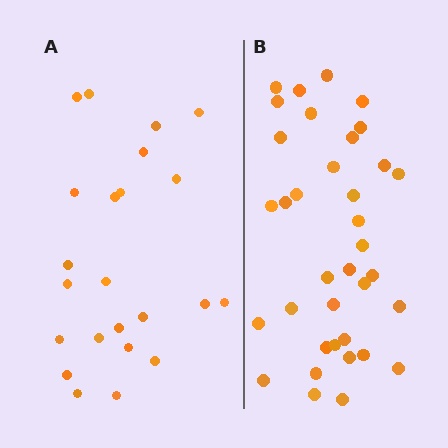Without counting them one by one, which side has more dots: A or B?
Region B (the right region) has more dots.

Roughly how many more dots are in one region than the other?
Region B has approximately 15 more dots than region A.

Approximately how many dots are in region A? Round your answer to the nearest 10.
About 20 dots. (The exact count is 23, which rounds to 20.)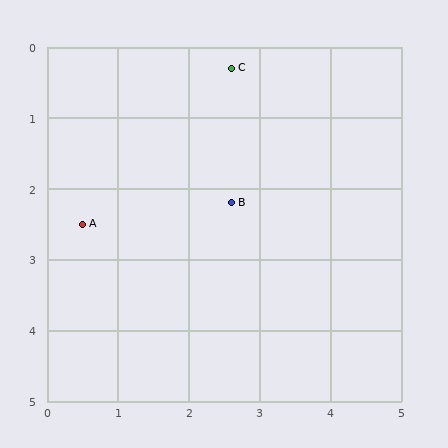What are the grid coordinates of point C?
Point C is at approximately (2.6, 0.3).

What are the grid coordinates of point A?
Point A is at approximately (0.5, 2.5).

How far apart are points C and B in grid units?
Points C and B are about 1.9 grid units apart.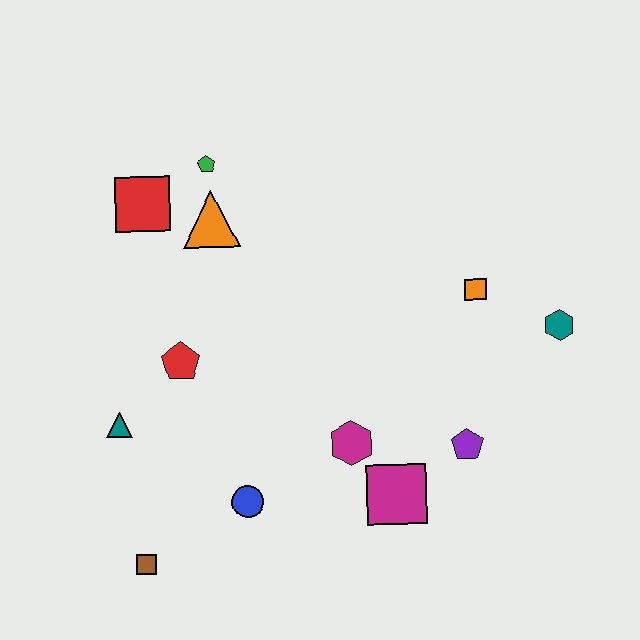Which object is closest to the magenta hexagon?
The magenta square is closest to the magenta hexagon.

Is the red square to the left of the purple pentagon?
Yes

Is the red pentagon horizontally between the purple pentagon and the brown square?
Yes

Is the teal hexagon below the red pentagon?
No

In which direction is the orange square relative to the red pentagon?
The orange square is to the right of the red pentagon.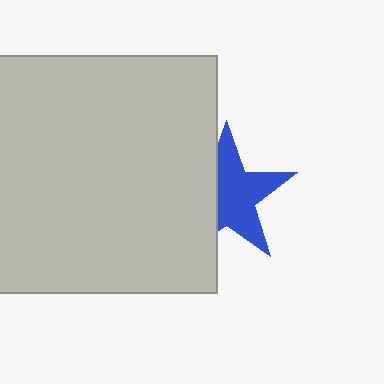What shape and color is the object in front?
The object in front is a light gray square.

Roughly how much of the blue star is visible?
About half of it is visible (roughly 62%).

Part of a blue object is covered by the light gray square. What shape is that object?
It is a star.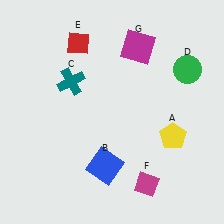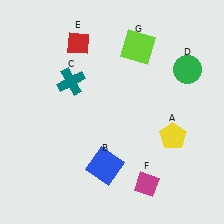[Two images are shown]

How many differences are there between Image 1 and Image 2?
There is 1 difference between the two images.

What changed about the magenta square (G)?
In Image 1, G is magenta. In Image 2, it changed to lime.